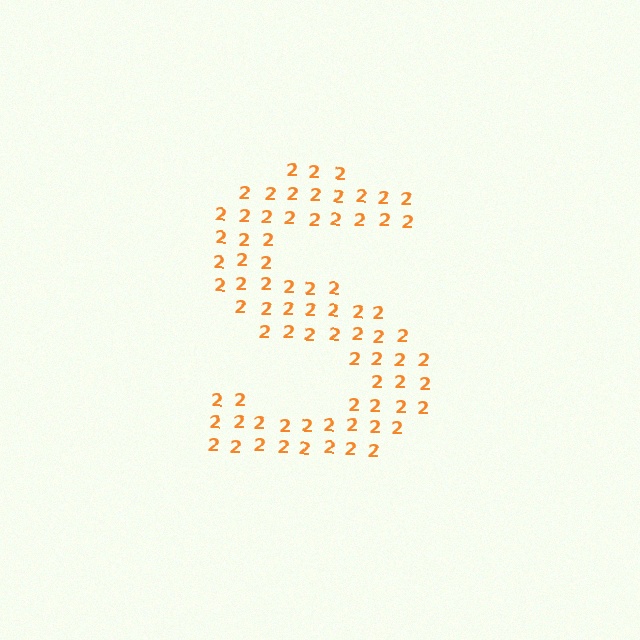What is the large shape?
The large shape is the letter S.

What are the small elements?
The small elements are digit 2's.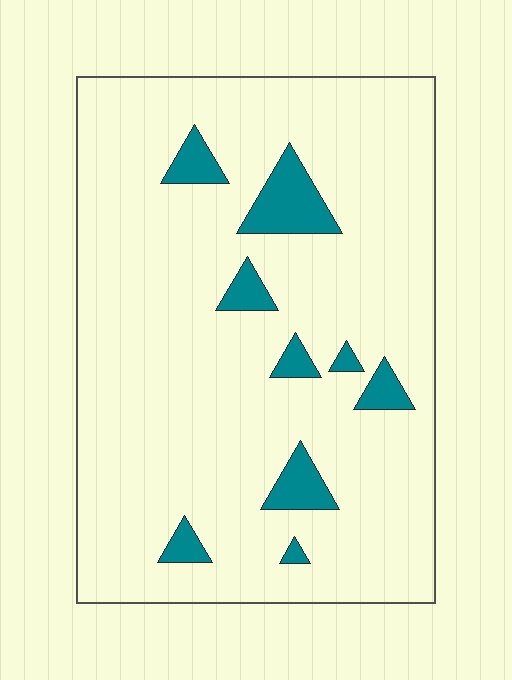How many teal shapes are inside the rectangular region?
9.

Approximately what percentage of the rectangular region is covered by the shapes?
Approximately 10%.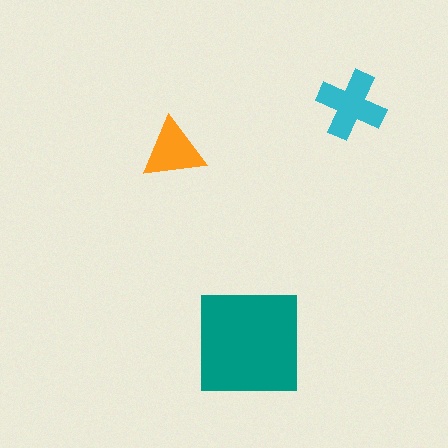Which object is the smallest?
The orange triangle.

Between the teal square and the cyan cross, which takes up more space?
The teal square.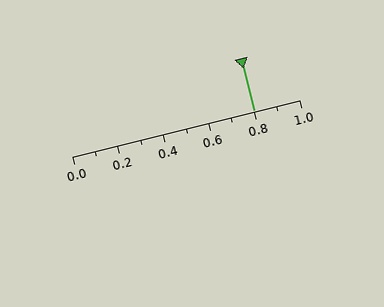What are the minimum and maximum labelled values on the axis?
The axis runs from 0.0 to 1.0.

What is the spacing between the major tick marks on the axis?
The major ticks are spaced 0.2 apart.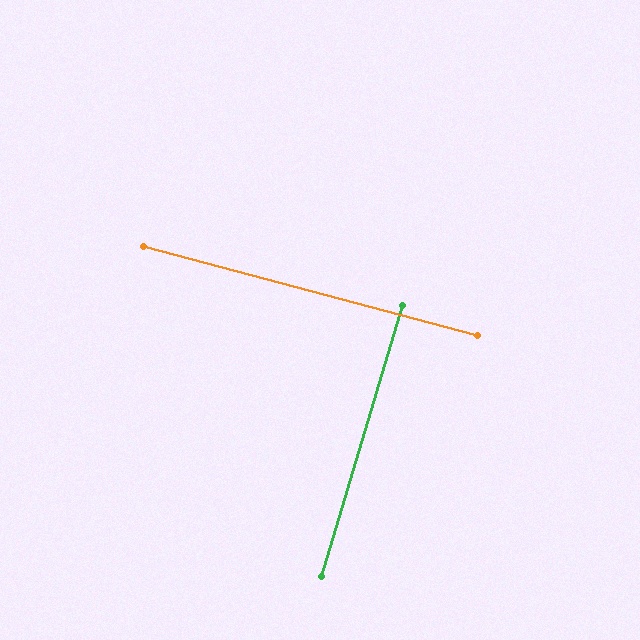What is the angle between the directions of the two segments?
Approximately 88 degrees.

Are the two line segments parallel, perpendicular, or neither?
Perpendicular — they meet at approximately 88°.